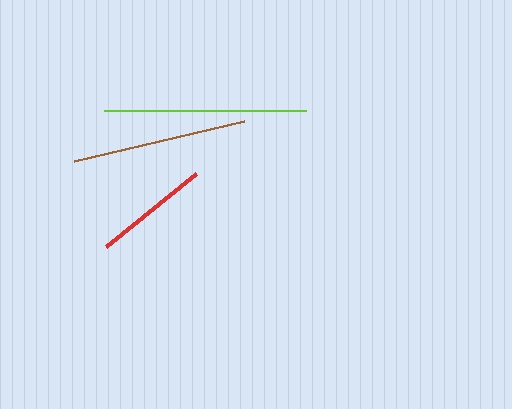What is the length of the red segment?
The red segment is approximately 115 pixels long.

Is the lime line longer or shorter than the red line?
The lime line is longer than the red line.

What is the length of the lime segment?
The lime segment is approximately 202 pixels long.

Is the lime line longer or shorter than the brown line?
The lime line is longer than the brown line.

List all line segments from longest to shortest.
From longest to shortest: lime, brown, red.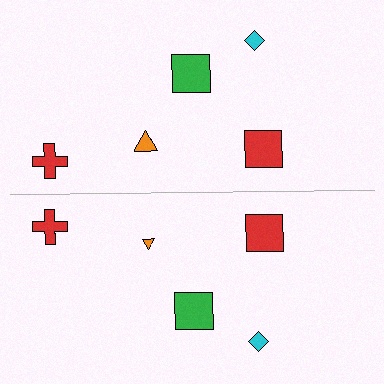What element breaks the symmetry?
The orange triangle on the bottom side has a different size than its mirror counterpart.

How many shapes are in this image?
There are 10 shapes in this image.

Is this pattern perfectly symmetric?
No, the pattern is not perfectly symmetric. The orange triangle on the bottom side has a different size than its mirror counterpart.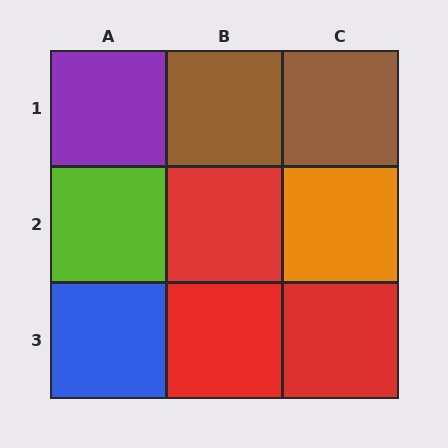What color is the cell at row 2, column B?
Red.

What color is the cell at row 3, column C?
Red.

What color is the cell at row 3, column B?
Red.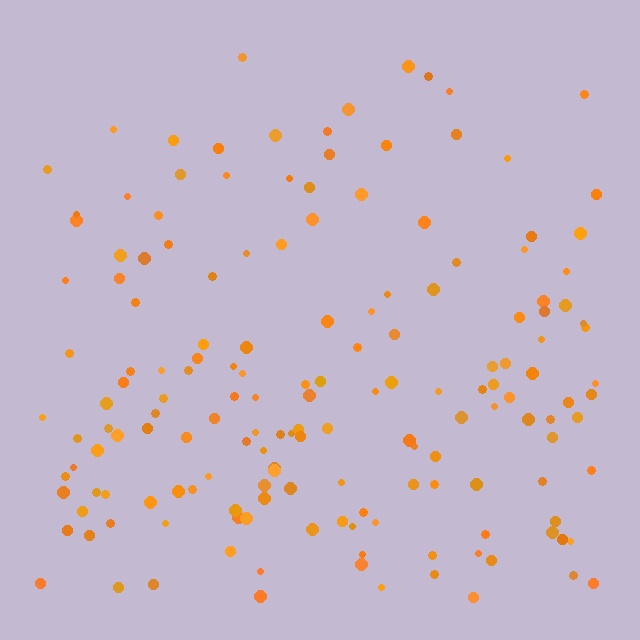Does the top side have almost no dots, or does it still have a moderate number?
Still a moderate number, just noticeably fewer than the bottom.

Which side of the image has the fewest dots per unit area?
The top.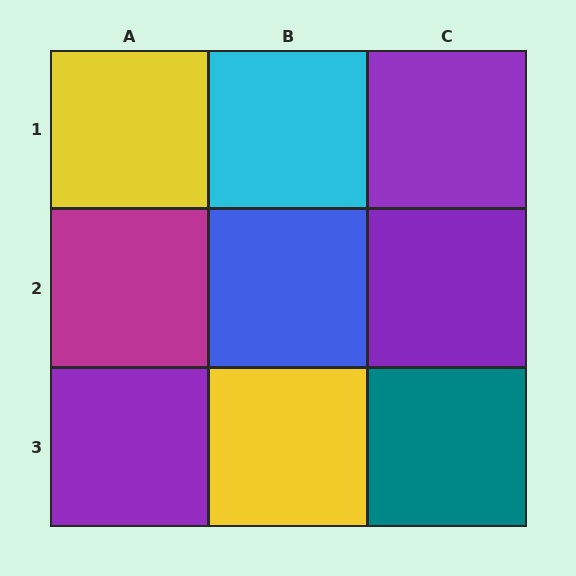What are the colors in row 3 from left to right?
Purple, yellow, teal.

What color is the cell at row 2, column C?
Purple.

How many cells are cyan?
1 cell is cyan.